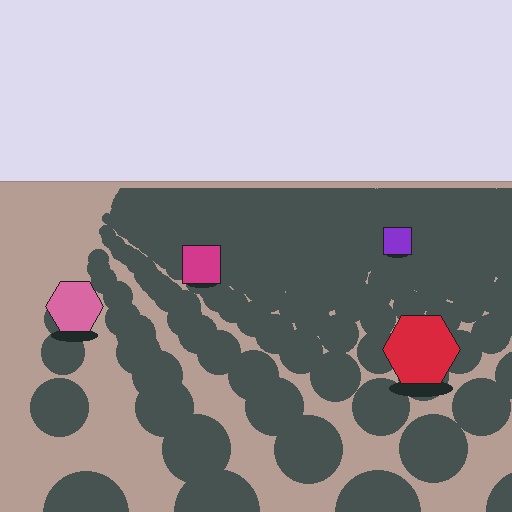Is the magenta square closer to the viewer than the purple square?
Yes. The magenta square is closer — you can tell from the texture gradient: the ground texture is coarser near it.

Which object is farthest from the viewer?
The purple square is farthest from the viewer. It appears smaller and the ground texture around it is denser.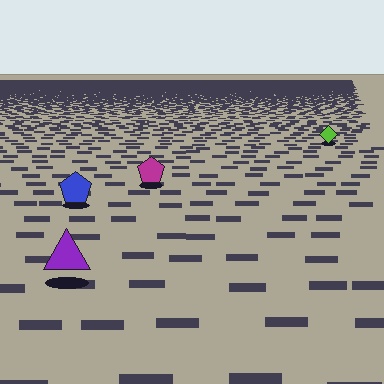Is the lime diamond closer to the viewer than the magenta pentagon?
No. The magenta pentagon is closer — you can tell from the texture gradient: the ground texture is coarser near it.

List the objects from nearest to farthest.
From nearest to farthest: the purple triangle, the blue pentagon, the magenta pentagon, the lime diamond.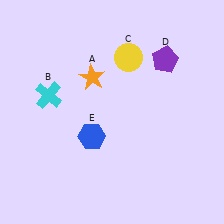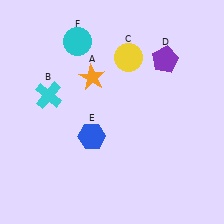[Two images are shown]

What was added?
A cyan circle (F) was added in Image 2.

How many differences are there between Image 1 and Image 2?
There is 1 difference between the two images.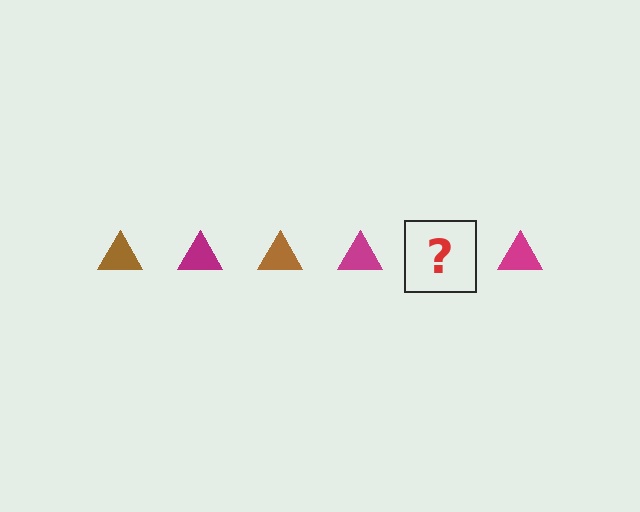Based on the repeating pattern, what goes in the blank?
The blank should be a brown triangle.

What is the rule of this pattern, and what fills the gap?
The rule is that the pattern cycles through brown, magenta triangles. The gap should be filled with a brown triangle.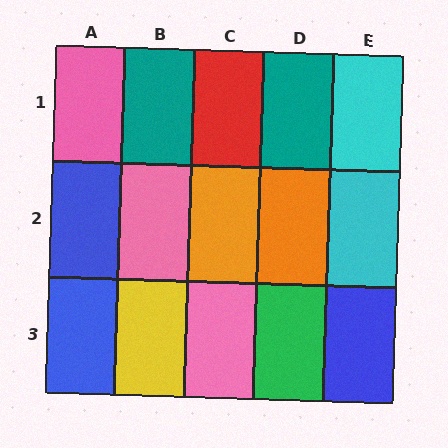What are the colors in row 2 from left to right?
Blue, pink, orange, orange, cyan.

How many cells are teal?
2 cells are teal.